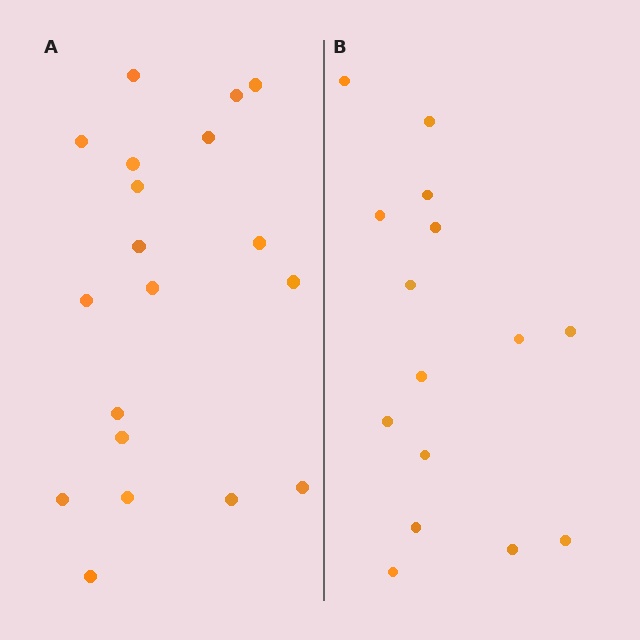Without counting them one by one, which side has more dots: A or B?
Region A (the left region) has more dots.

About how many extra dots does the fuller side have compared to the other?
Region A has about 4 more dots than region B.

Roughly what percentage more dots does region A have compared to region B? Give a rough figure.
About 25% more.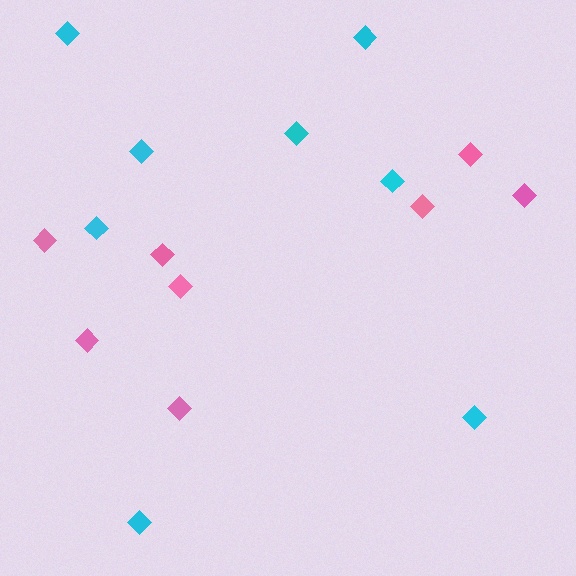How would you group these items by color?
There are 2 groups: one group of cyan diamonds (8) and one group of pink diamonds (8).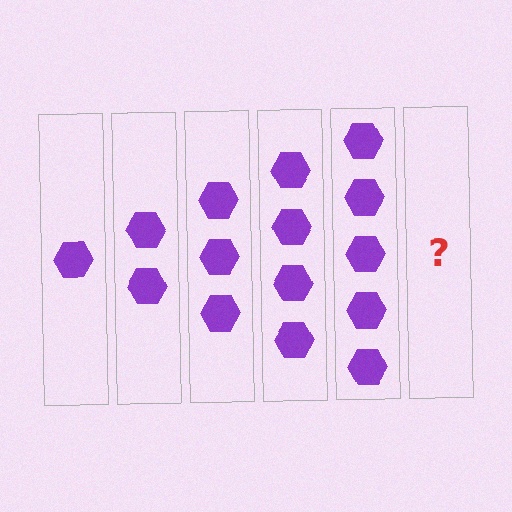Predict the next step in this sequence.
The next step is 6 hexagons.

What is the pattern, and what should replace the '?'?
The pattern is that each step adds one more hexagon. The '?' should be 6 hexagons.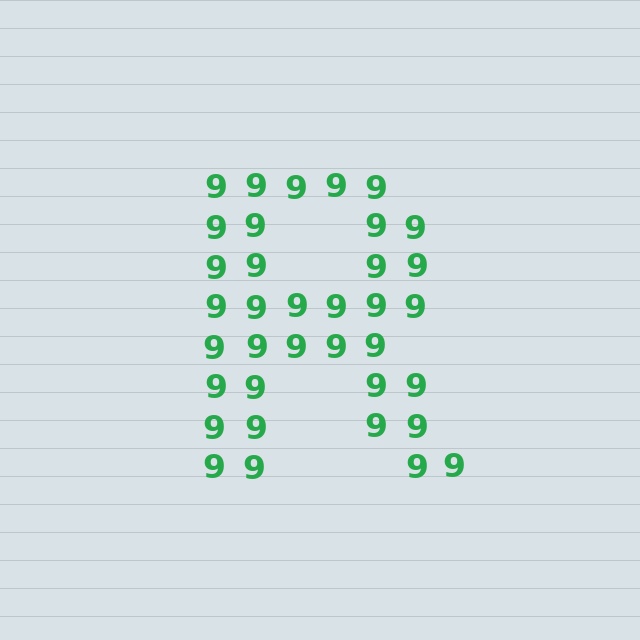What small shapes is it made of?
It is made of small digit 9's.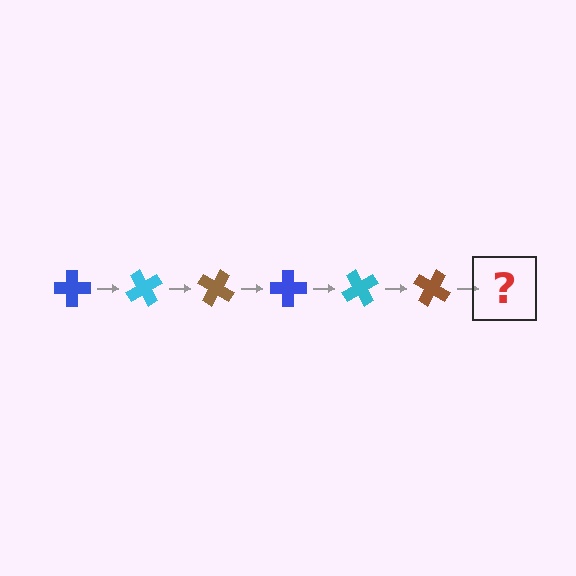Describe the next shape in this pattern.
It should be a blue cross, rotated 360 degrees from the start.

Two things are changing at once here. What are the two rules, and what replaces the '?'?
The two rules are that it rotates 60 degrees each step and the color cycles through blue, cyan, and brown. The '?' should be a blue cross, rotated 360 degrees from the start.